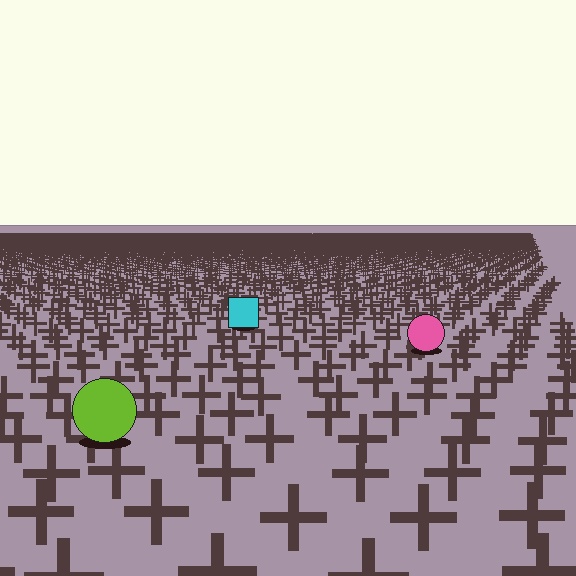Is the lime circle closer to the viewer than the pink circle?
Yes. The lime circle is closer — you can tell from the texture gradient: the ground texture is coarser near it.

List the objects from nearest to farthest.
From nearest to farthest: the lime circle, the pink circle, the cyan square.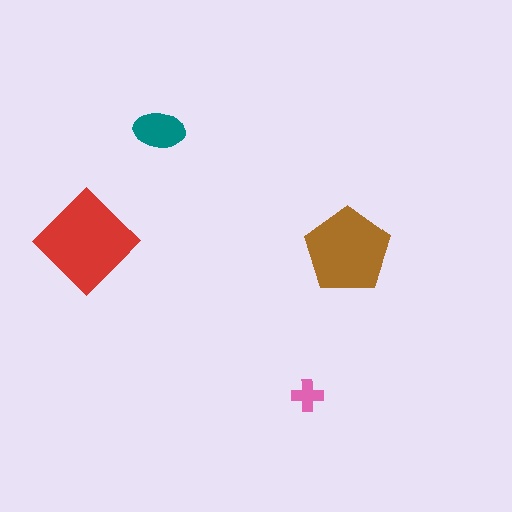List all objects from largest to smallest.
The red diamond, the brown pentagon, the teal ellipse, the pink cross.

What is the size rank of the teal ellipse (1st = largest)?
3rd.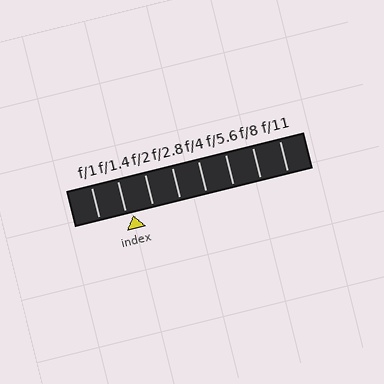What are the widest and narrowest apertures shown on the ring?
The widest aperture shown is f/1 and the narrowest is f/11.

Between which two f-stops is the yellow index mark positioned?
The index mark is between f/1.4 and f/2.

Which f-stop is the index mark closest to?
The index mark is closest to f/1.4.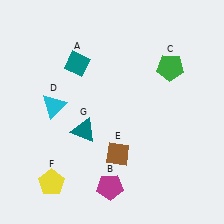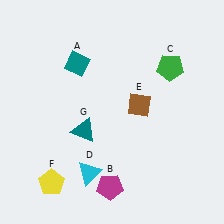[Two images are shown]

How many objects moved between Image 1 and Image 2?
2 objects moved between the two images.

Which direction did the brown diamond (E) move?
The brown diamond (E) moved up.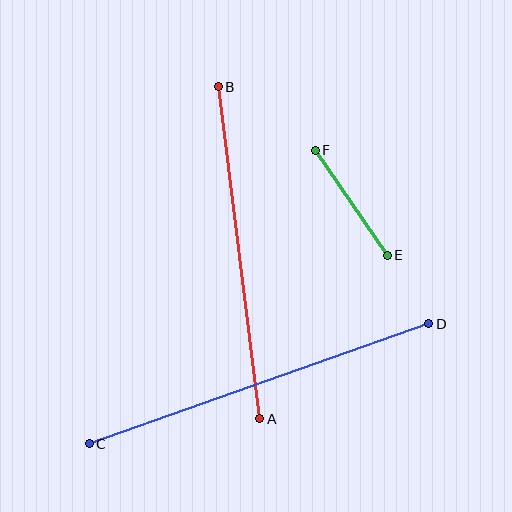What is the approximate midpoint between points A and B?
The midpoint is at approximately (239, 253) pixels.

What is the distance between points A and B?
The distance is approximately 335 pixels.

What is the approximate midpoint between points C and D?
The midpoint is at approximately (259, 384) pixels.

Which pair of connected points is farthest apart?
Points C and D are farthest apart.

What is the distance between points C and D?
The distance is approximately 361 pixels.